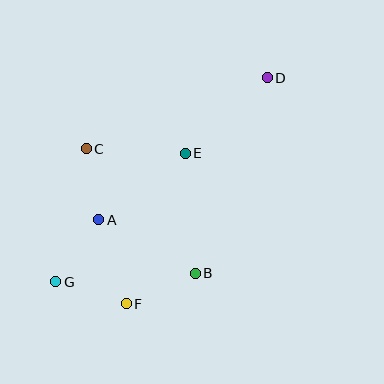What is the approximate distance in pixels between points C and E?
The distance between C and E is approximately 99 pixels.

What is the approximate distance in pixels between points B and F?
The distance between B and F is approximately 76 pixels.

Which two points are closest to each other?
Points A and C are closest to each other.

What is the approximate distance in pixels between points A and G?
The distance between A and G is approximately 76 pixels.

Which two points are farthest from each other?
Points D and G are farthest from each other.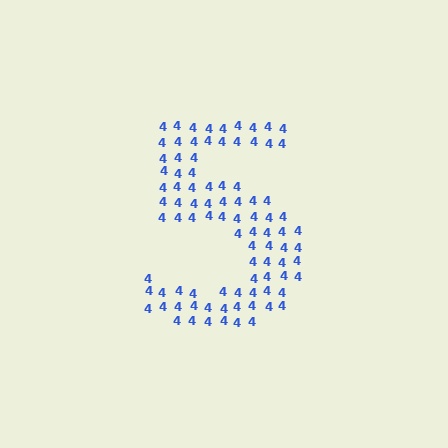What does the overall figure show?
The overall figure shows the digit 5.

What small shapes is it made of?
It is made of small digit 4's.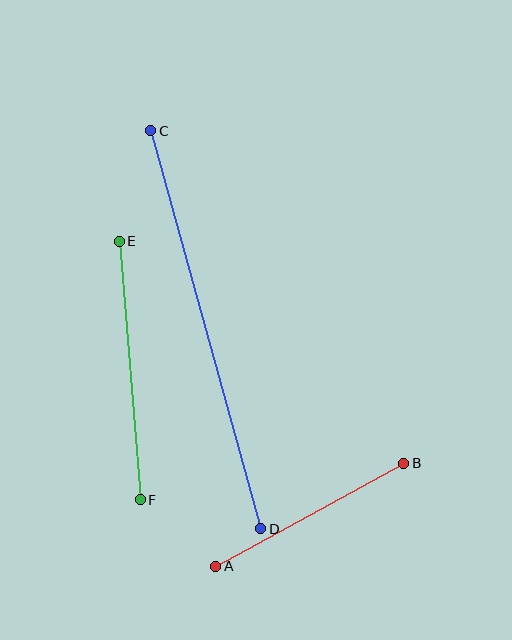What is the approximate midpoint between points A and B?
The midpoint is at approximately (310, 515) pixels.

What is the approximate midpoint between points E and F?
The midpoint is at approximately (130, 370) pixels.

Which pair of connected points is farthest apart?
Points C and D are farthest apart.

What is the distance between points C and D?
The distance is approximately 413 pixels.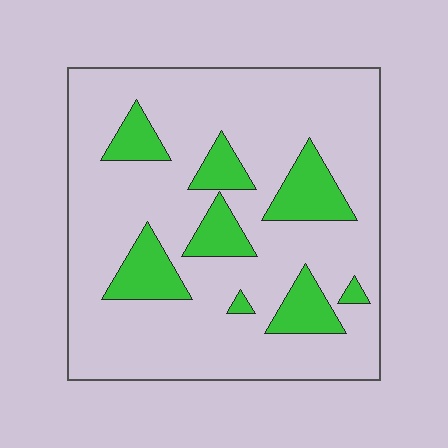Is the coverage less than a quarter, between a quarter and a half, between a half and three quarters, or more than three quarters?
Less than a quarter.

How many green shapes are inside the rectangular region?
8.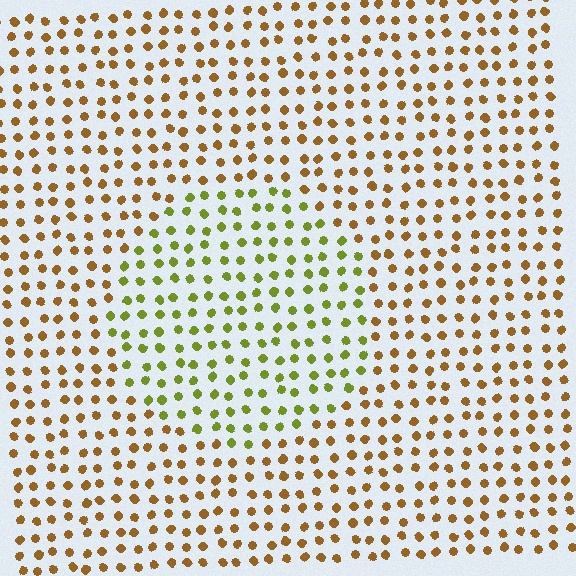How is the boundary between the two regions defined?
The boundary is defined purely by a slight shift in hue (about 44 degrees). Spacing, size, and orientation are identical on both sides.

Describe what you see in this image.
The image is filled with small brown elements in a uniform arrangement. A circle-shaped region is visible where the elements are tinted to a slightly different hue, forming a subtle color boundary.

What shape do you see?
I see a circle.